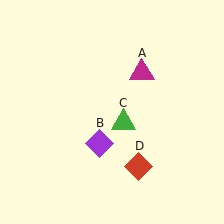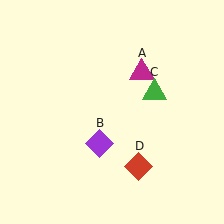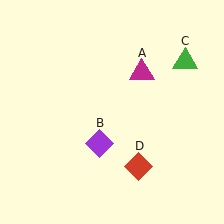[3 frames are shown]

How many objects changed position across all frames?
1 object changed position: green triangle (object C).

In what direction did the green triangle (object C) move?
The green triangle (object C) moved up and to the right.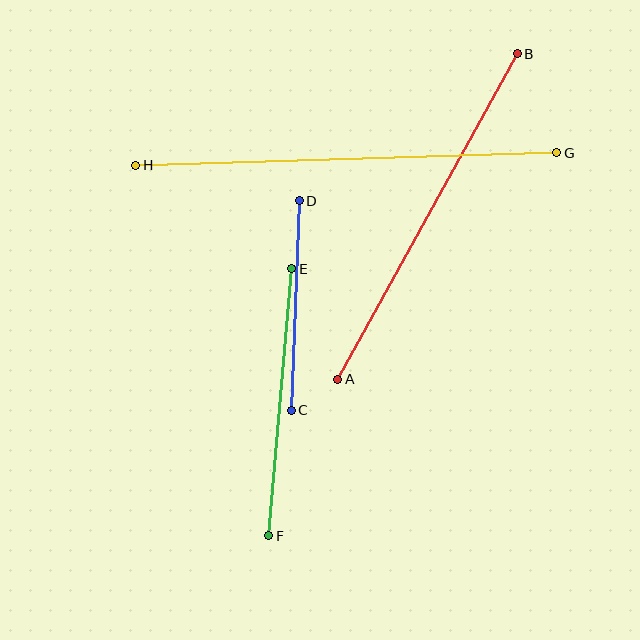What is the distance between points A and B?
The distance is approximately 372 pixels.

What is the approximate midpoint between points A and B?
The midpoint is at approximately (427, 217) pixels.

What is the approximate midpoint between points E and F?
The midpoint is at approximately (280, 402) pixels.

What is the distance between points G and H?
The distance is approximately 421 pixels.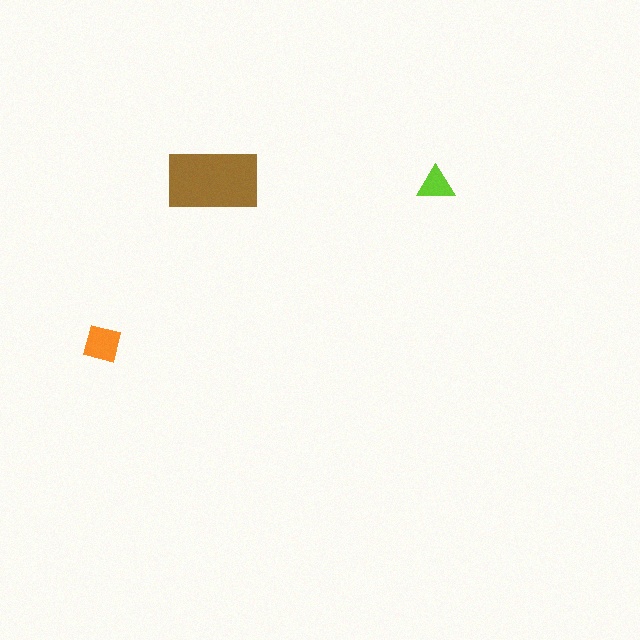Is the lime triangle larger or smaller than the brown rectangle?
Smaller.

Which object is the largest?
The brown rectangle.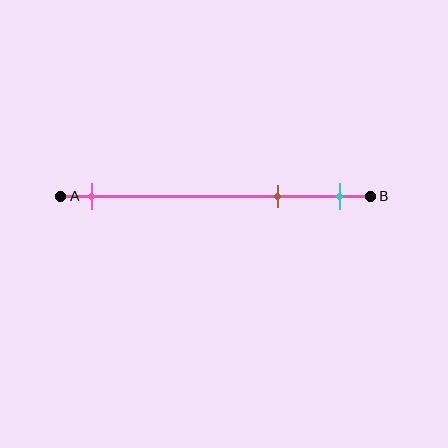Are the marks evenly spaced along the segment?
No, the marks are not evenly spaced.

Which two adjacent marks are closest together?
The brown and cyan marks are the closest adjacent pair.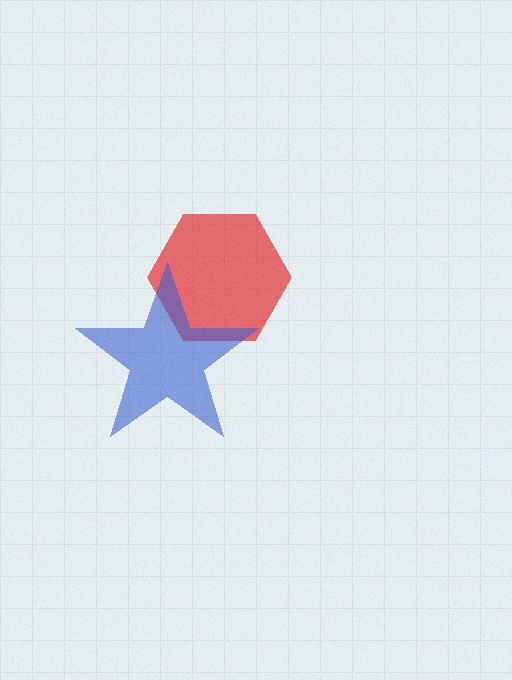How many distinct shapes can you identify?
There are 2 distinct shapes: a red hexagon, a blue star.